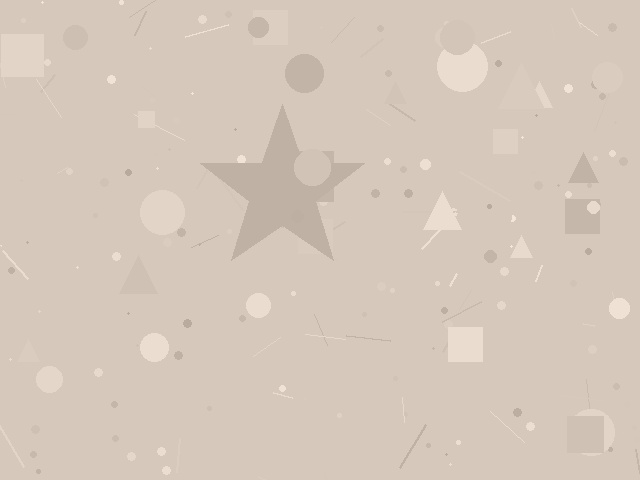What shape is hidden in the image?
A star is hidden in the image.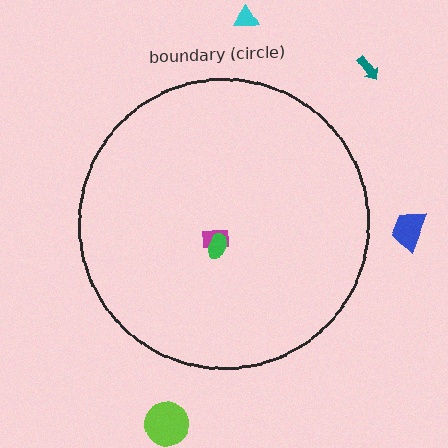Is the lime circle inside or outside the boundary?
Outside.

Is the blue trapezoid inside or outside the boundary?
Outside.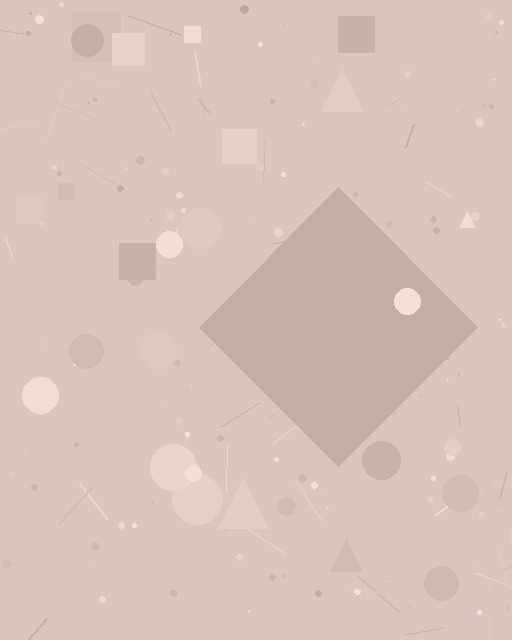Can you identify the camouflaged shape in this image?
The camouflaged shape is a diamond.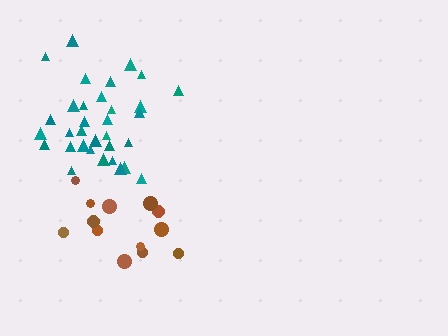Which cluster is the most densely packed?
Teal.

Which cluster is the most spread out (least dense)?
Brown.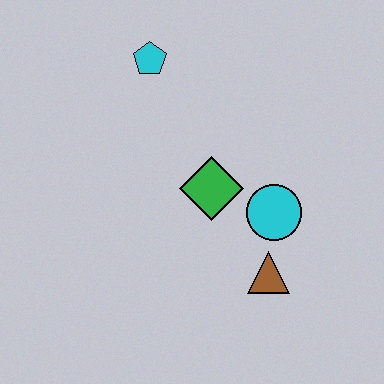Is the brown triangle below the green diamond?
Yes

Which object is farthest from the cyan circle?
The cyan pentagon is farthest from the cyan circle.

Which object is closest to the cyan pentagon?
The green diamond is closest to the cyan pentagon.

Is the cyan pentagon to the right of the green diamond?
No